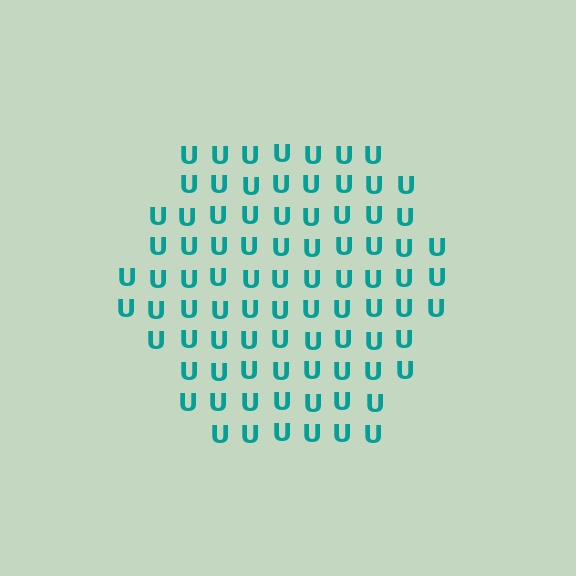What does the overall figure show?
The overall figure shows a hexagon.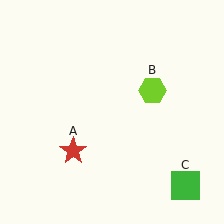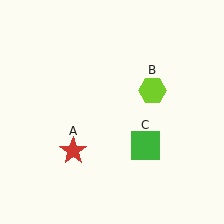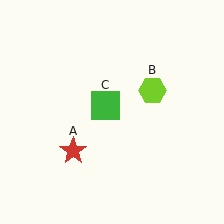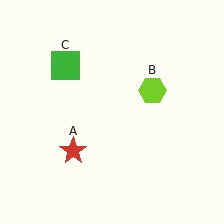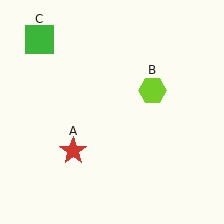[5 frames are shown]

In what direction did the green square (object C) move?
The green square (object C) moved up and to the left.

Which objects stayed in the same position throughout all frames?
Red star (object A) and lime hexagon (object B) remained stationary.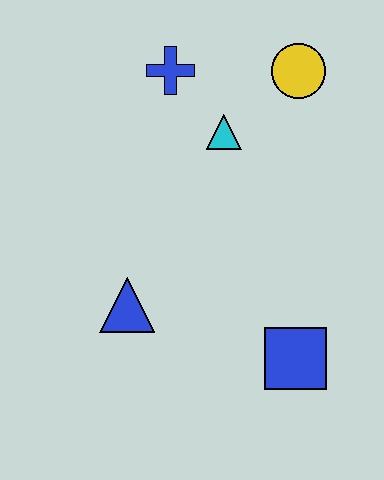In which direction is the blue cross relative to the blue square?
The blue cross is above the blue square.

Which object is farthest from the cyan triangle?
The blue square is farthest from the cyan triangle.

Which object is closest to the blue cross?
The cyan triangle is closest to the blue cross.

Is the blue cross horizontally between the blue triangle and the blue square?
Yes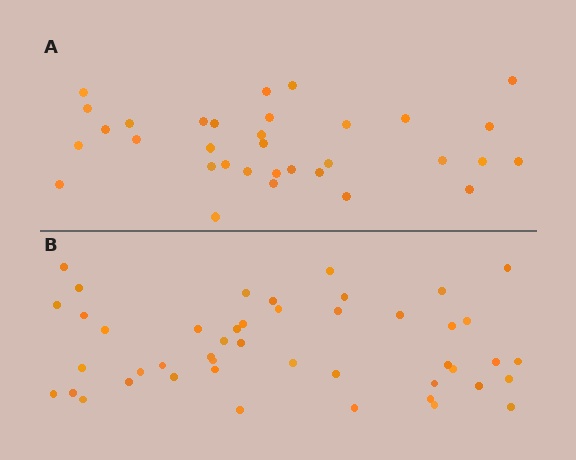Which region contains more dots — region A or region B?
Region B (the bottom region) has more dots.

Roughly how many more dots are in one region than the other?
Region B has approximately 15 more dots than region A.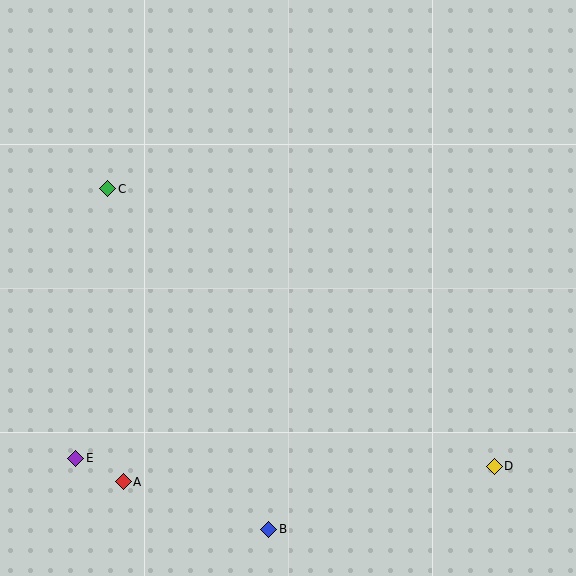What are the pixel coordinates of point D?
Point D is at (494, 466).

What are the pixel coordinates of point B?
Point B is at (269, 529).